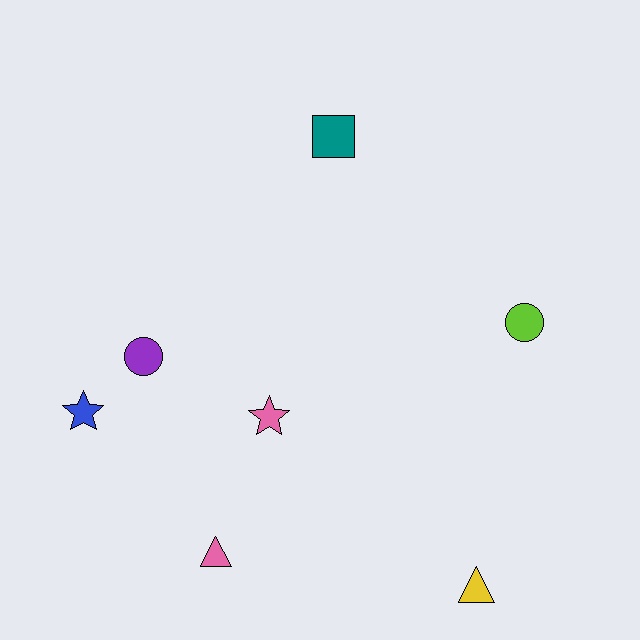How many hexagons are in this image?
There are no hexagons.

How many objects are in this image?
There are 7 objects.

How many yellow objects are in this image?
There is 1 yellow object.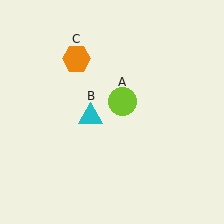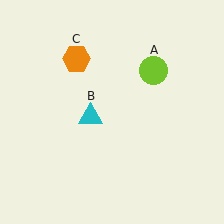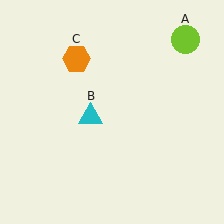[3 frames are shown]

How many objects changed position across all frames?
1 object changed position: lime circle (object A).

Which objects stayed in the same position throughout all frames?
Cyan triangle (object B) and orange hexagon (object C) remained stationary.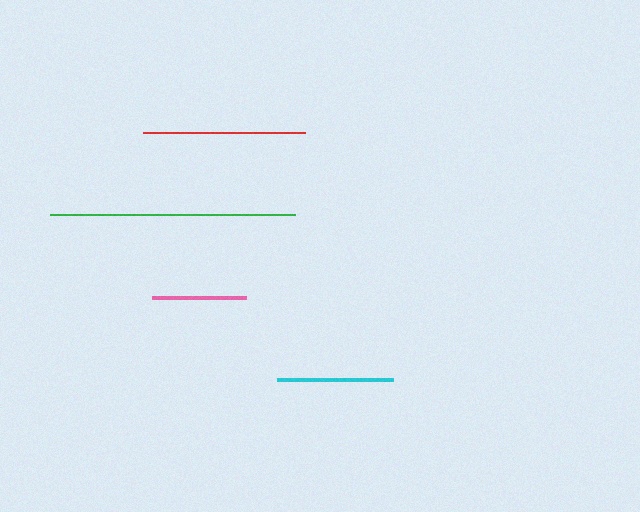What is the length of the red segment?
The red segment is approximately 161 pixels long.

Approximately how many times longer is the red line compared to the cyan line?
The red line is approximately 1.4 times the length of the cyan line.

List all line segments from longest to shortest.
From longest to shortest: green, red, cyan, pink.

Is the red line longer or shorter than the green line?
The green line is longer than the red line.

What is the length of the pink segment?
The pink segment is approximately 94 pixels long.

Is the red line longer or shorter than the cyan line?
The red line is longer than the cyan line.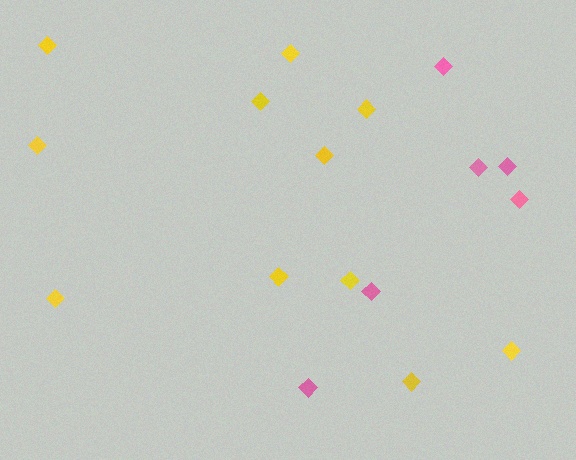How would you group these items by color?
There are 2 groups: one group of pink diamonds (6) and one group of yellow diamonds (11).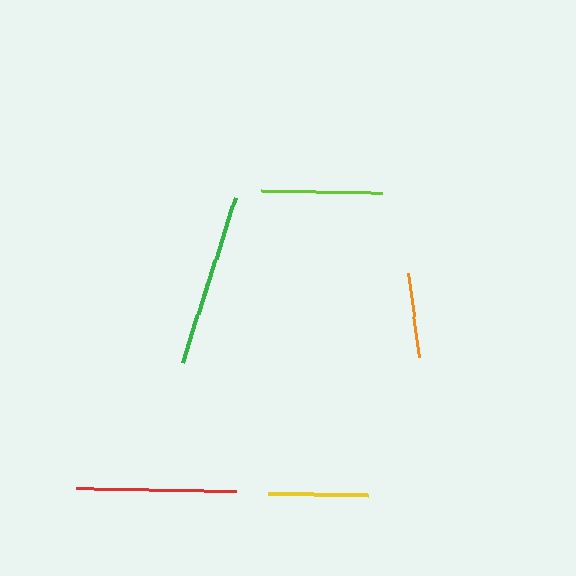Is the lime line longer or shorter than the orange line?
The lime line is longer than the orange line.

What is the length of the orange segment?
The orange segment is approximately 85 pixels long.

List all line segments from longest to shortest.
From longest to shortest: green, red, lime, yellow, orange.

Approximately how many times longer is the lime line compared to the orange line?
The lime line is approximately 1.4 times the length of the orange line.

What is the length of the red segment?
The red segment is approximately 160 pixels long.